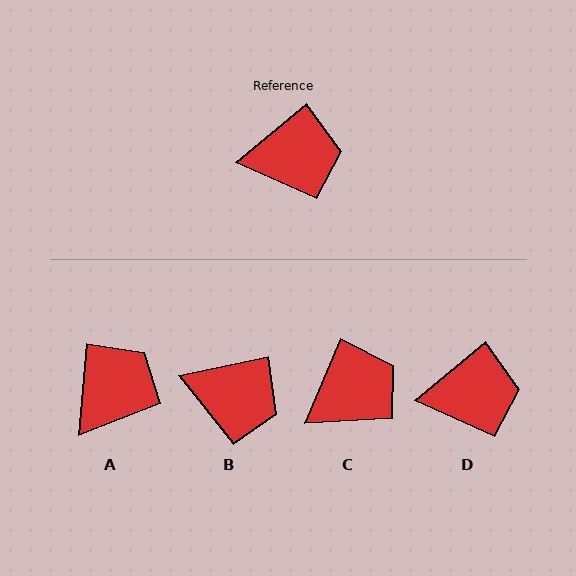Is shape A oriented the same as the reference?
No, it is off by about 45 degrees.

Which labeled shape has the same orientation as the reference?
D.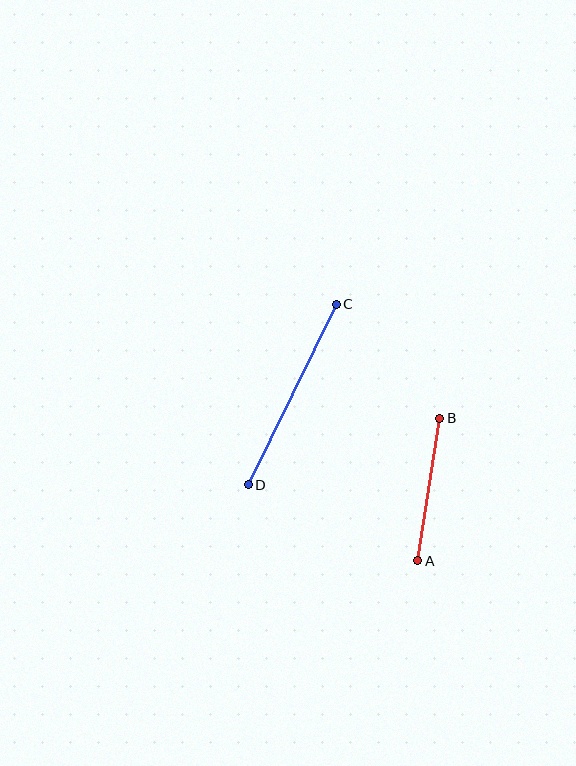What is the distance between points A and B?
The distance is approximately 144 pixels.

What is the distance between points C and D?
The distance is approximately 201 pixels.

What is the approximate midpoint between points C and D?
The midpoint is at approximately (292, 395) pixels.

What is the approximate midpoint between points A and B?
The midpoint is at approximately (429, 490) pixels.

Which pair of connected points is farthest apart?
Points C and D are farthest apart.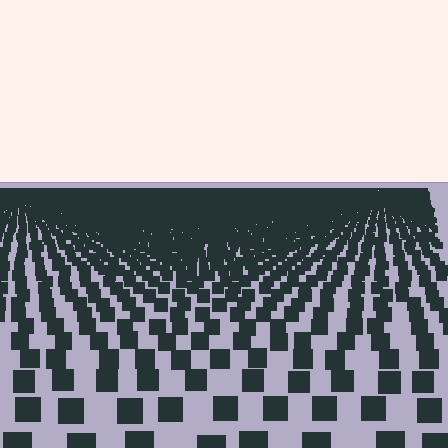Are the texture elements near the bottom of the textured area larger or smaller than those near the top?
Larger. Near the bottom, elements are closer to the viewer and appear at a bigger on-screen size.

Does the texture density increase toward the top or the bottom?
Density increases toward the top.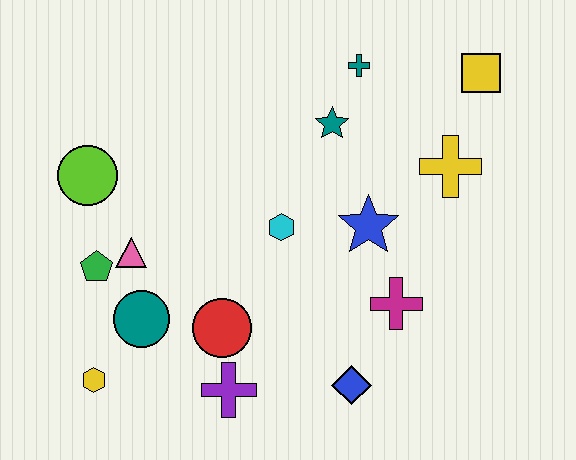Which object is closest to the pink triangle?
The green pentagon is closest to the pink triangle.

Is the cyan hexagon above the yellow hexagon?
Yes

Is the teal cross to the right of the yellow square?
No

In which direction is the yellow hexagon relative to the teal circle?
The yellow hexagon is below the teal circle.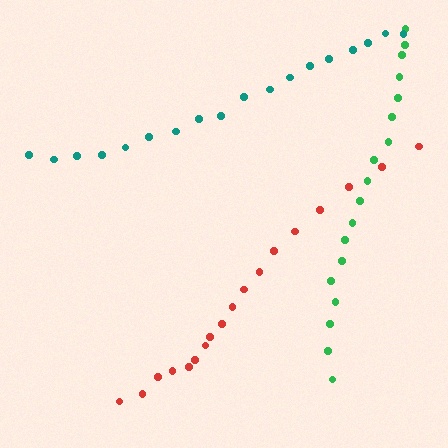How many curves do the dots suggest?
There are 3 distinct paths.